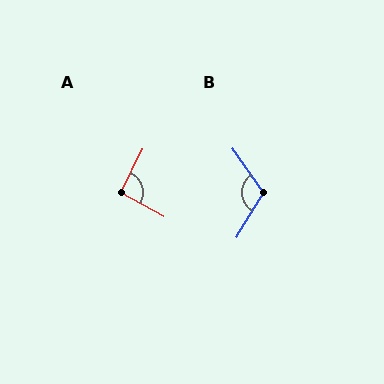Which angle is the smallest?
A, at approximately 92 degrees.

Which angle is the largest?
B, at approximately 114 degrees.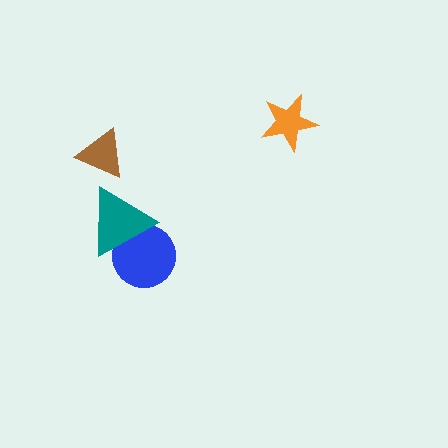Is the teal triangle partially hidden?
No, no other shape covers it.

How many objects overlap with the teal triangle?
1 object overlaps with the teal triangle.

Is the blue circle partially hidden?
Yes, it is partially covered by another shape.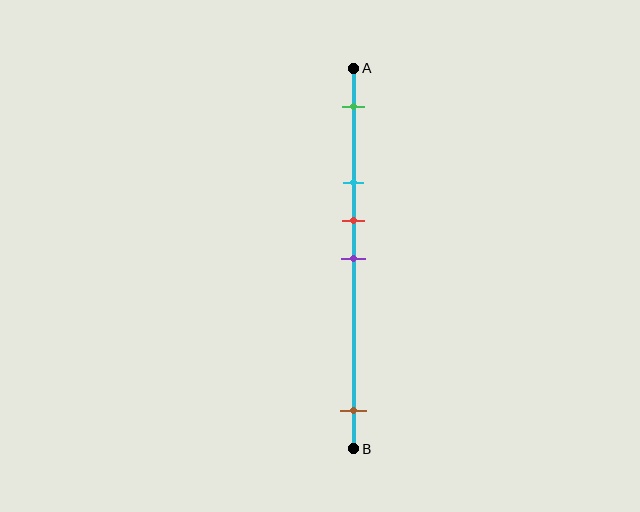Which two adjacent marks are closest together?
The red and purple marks are the closest adjacent pair.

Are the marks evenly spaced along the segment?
No, the marks are not evenly spaced.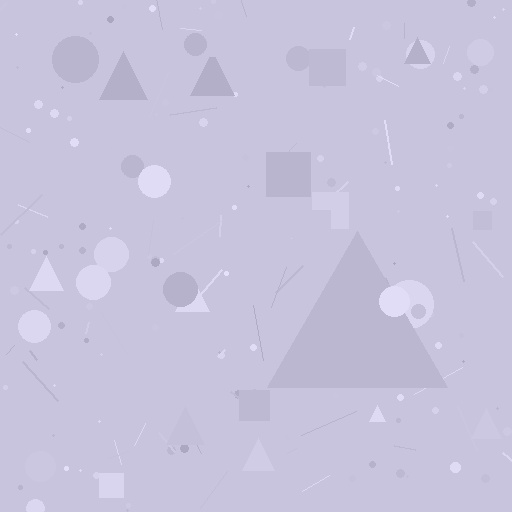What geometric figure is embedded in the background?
A triangle is embedded in the background.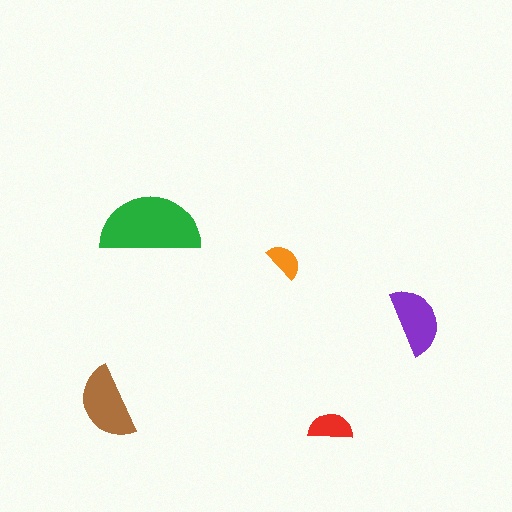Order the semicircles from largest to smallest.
the green one, the brown one, the purple one, the red one, the orange one.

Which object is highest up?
The green semicircle is topmost.